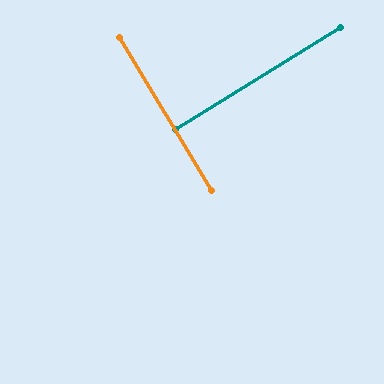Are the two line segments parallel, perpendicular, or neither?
Perpendicular — they meet at approximately 89°.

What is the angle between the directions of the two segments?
Approximately 89 degrees.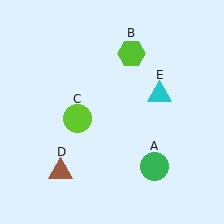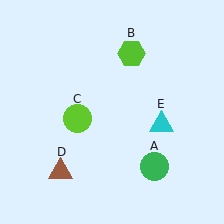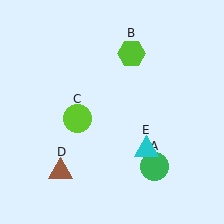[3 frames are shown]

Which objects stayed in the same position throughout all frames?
Green circle (object A) and lime hexagon (object B) and lime circle (object C) and brown triangle (object D) remained stationary.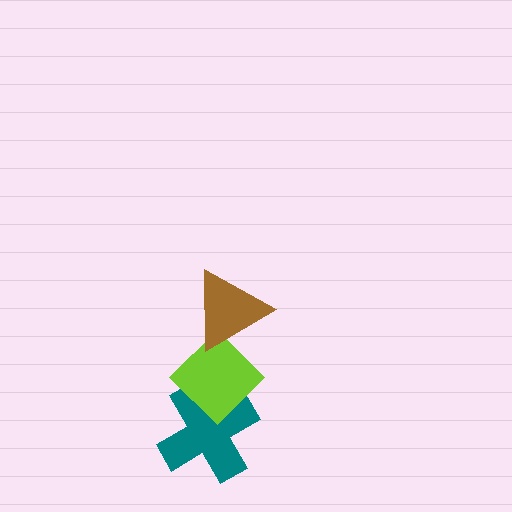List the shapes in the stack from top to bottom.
From top to bottom: the brown triangle, the lime diamond, the teal cross.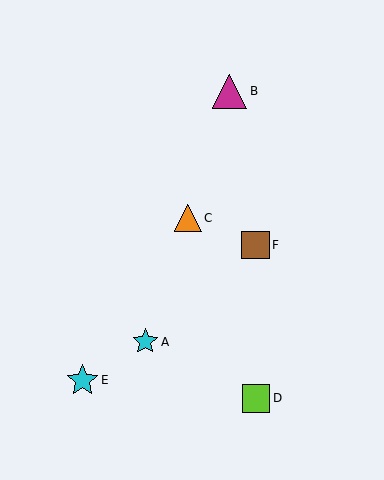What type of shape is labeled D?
Shape D is a lime square.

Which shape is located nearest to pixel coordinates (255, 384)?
The lime square (labeled D) at (256, 398) is nearest to that location.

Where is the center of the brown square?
The center of the brown square is at (255, 245).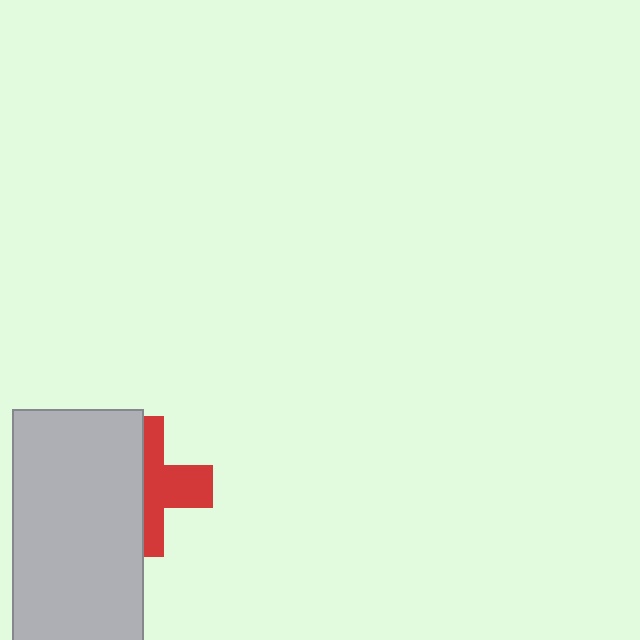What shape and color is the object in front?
The object in front is a light gray rectangle.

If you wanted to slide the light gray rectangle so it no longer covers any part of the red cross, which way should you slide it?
Slide it left — that is the most direct way to separate the two shapes.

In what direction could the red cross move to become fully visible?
The red cross could move right. That would shift it out from behind the light gray rectangle entirely.